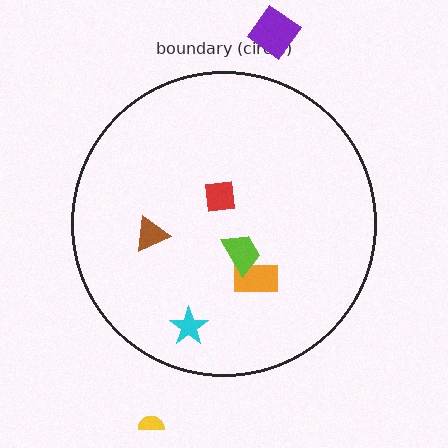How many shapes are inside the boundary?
5 inside, 2 outside.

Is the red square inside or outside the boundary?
Inside.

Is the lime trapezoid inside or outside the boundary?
Inside.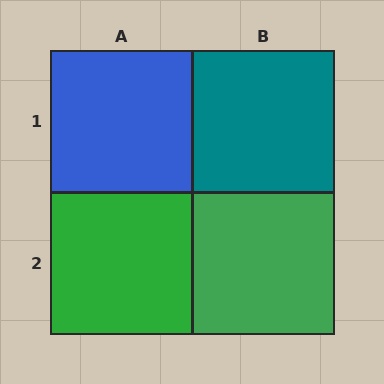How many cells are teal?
1 cell is teal.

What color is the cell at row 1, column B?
Teal.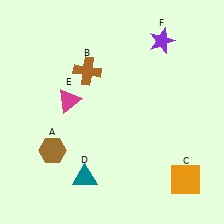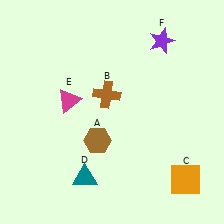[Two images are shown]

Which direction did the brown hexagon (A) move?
The brown hexagon (A) moved right.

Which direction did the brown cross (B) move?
The brown cross (B) moved down.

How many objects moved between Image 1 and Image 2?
2 objects moved between the two images.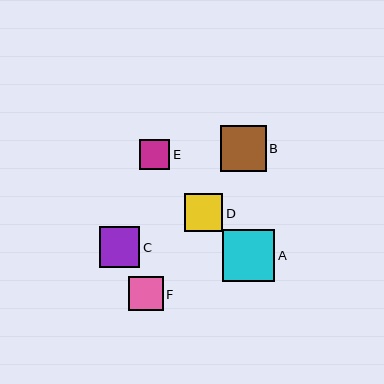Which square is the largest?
Square A is the largest with a size of approximately 52 pixels.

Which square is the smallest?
Square E is the smallest with a size of approximately 30 pixels.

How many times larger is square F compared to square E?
Square F is approximately 1.1 times the size of square E.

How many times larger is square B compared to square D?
Square B is approximately 1.2 times the size of square D.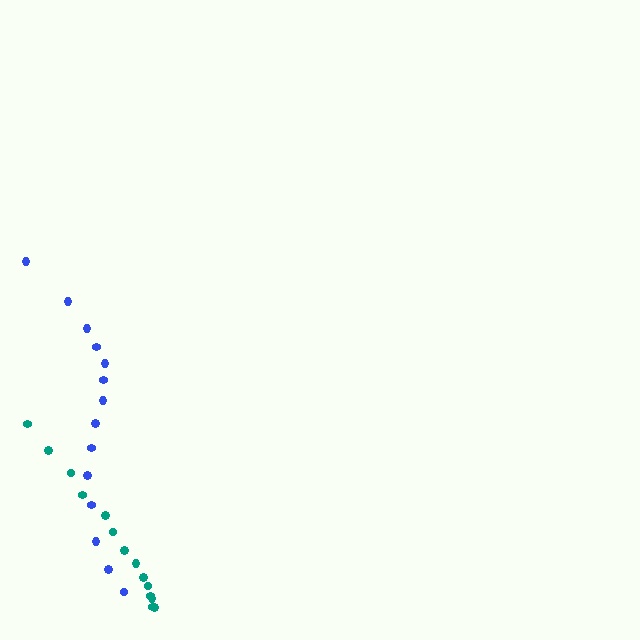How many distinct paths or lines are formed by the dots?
There are 2 distinct paths.